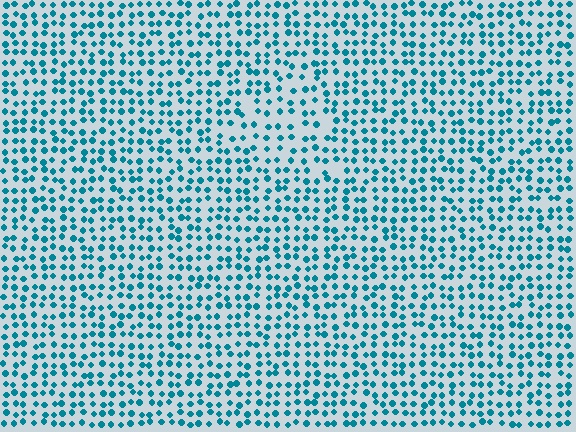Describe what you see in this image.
The image contains small teal elements arranged at two different densities. A triangle-shaped region is visible where the elements are less densely packed than the surrounding area.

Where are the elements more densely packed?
The elements are more densely packed outside the triangle boundary.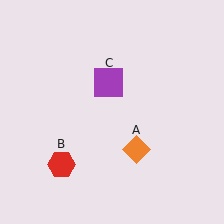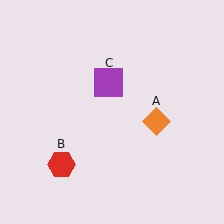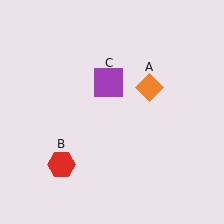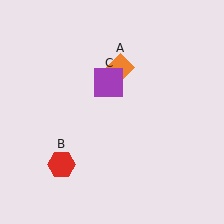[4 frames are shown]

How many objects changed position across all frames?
1 object changed position: orange diamond (object A).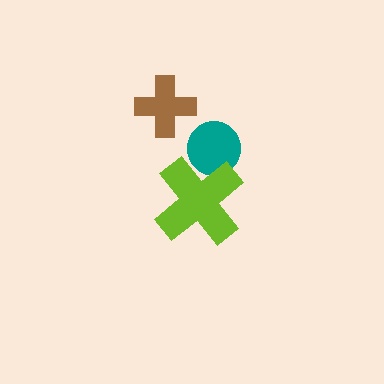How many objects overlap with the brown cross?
0 objects overlap with the brown cross.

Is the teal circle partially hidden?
Yes, it is partially covered by another shape.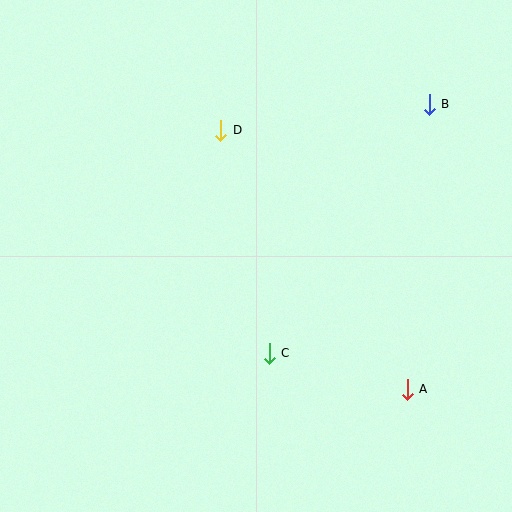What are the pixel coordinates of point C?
Point C is at (269, 353).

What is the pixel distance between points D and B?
The distance between D and B is 210 pixels.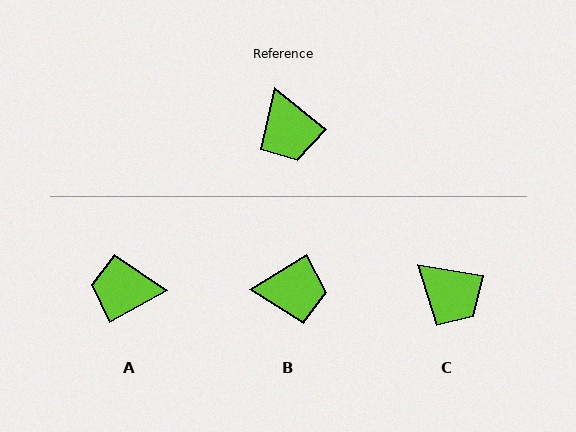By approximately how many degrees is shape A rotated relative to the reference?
Approximately 111 degrees clockwise.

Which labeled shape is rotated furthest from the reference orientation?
A, about 111 degrees away.